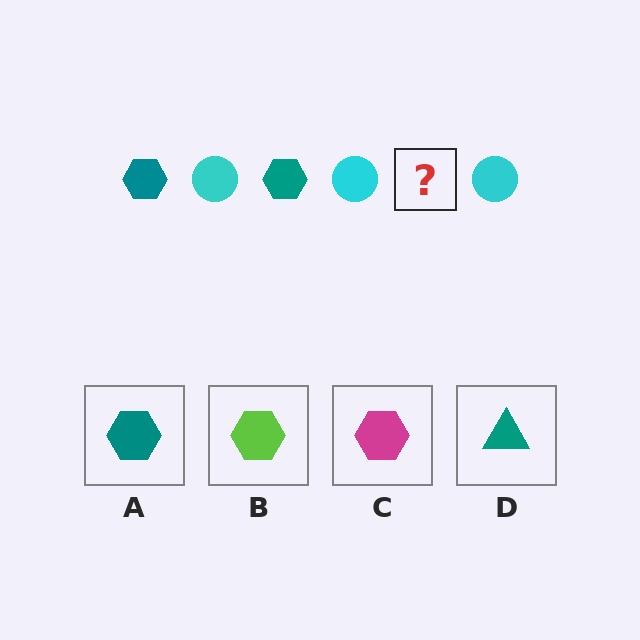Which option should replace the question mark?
Option A.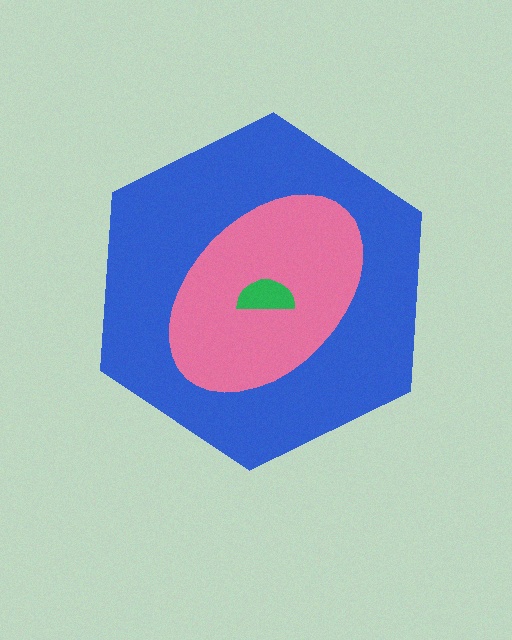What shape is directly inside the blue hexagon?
The pink ellipse.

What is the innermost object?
The green semicircle.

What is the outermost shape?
The blue hexagon.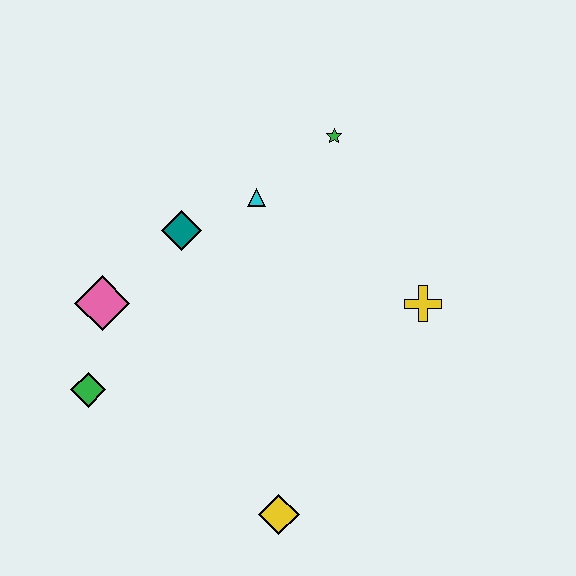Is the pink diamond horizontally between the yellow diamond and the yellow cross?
No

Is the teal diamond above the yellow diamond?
Yes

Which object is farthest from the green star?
The yellow diamond is farthest from the green star.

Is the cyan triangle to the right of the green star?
No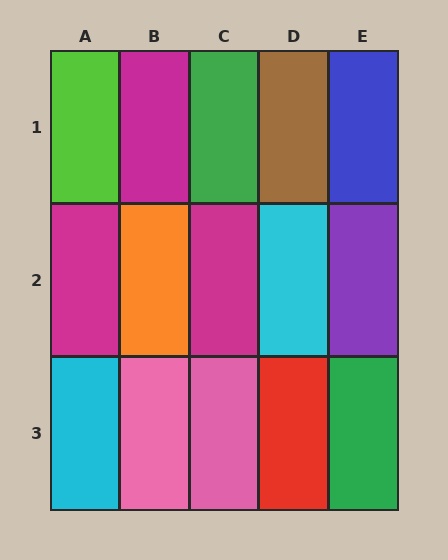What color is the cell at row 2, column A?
Magenta.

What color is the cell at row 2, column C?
Magenta.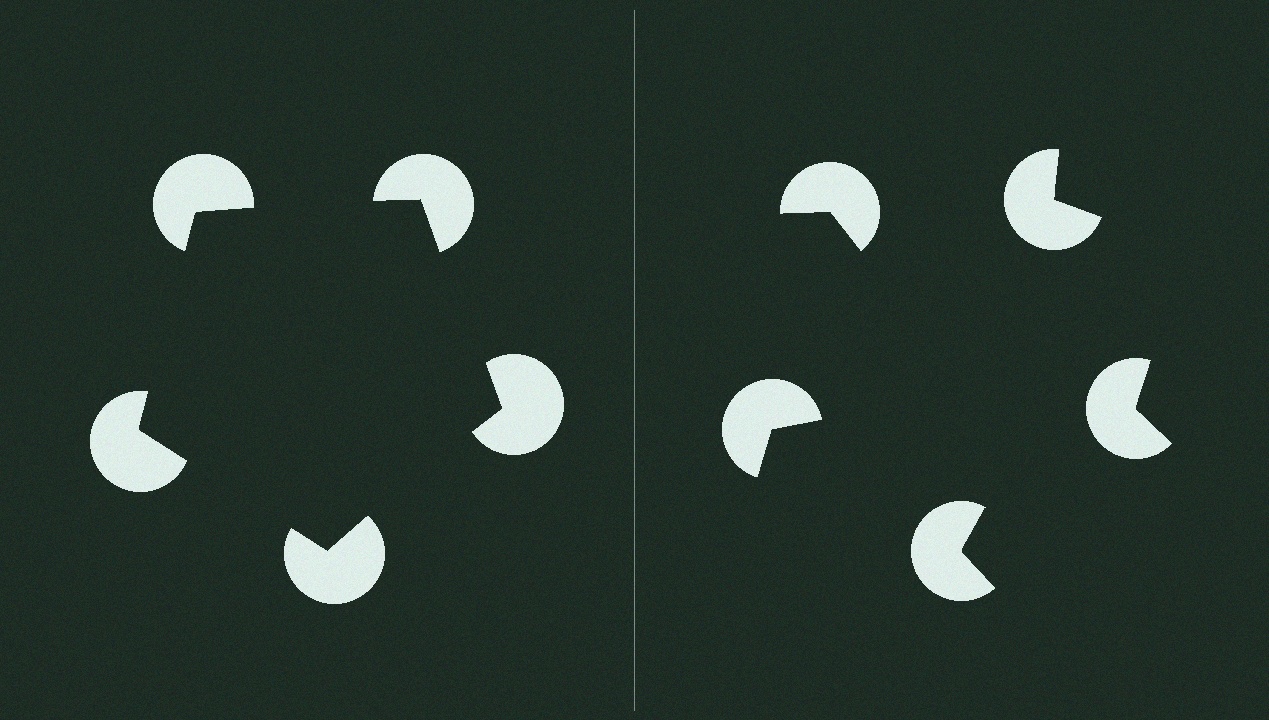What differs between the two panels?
The pac-man discs are positioned identically on both sides; only the wedge orientations differ. On the left they align to a pentagon; on the right they are misaligned.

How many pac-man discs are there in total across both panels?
10 — 5 on each side.